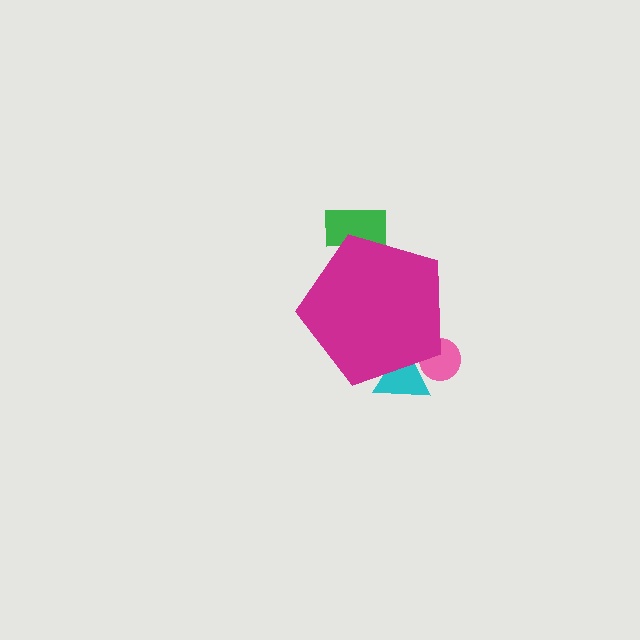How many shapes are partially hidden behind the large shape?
3 shapes are partially hidden.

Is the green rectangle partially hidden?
Yes, the green rectangle is partially hidden behind the magenta pentagon.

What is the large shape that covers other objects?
A magenta pentagon.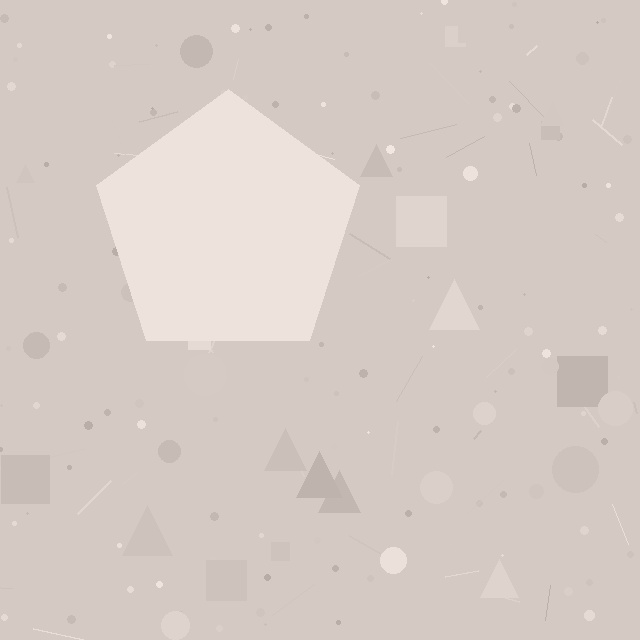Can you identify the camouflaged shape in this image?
The camouflaged shape is a pentagon.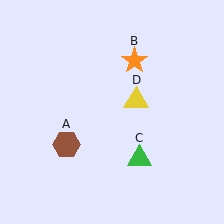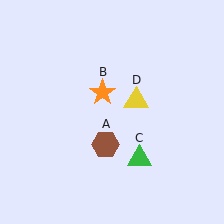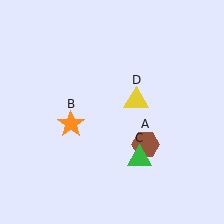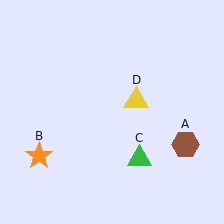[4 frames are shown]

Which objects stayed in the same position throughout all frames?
Green triangle (object C) and yellow triangle (object D) remained stationary.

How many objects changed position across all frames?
2 objects changed position: brown hexagon (object A), orange star (object B).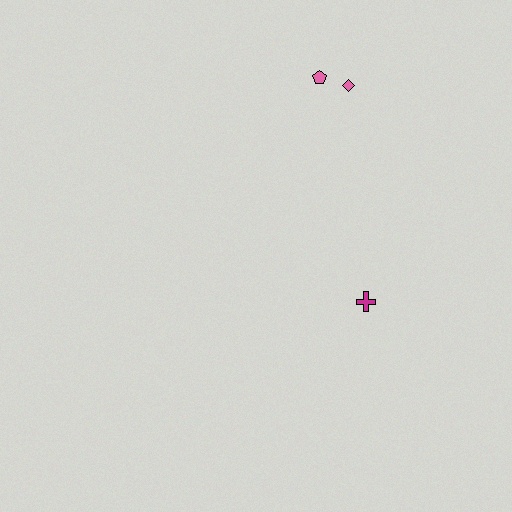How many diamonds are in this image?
There is 1 diamond.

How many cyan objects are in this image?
There are no cyan objects.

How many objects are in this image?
There are 3 objects.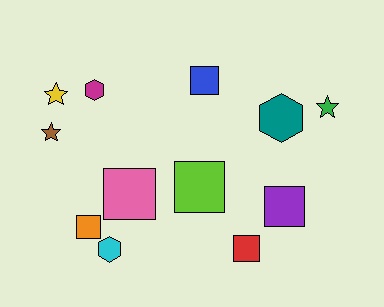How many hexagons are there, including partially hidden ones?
There are 3 hexagons.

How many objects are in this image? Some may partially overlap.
There are 12 objects.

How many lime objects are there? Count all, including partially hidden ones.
There is 1 lime object.